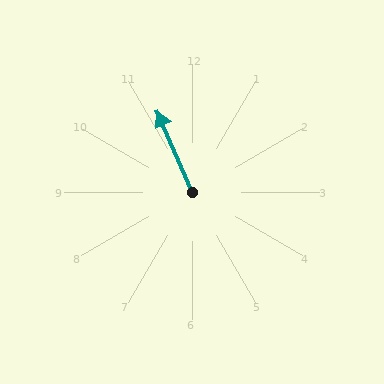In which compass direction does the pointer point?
Northwest.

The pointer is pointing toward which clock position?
Roughly 11 o'clock.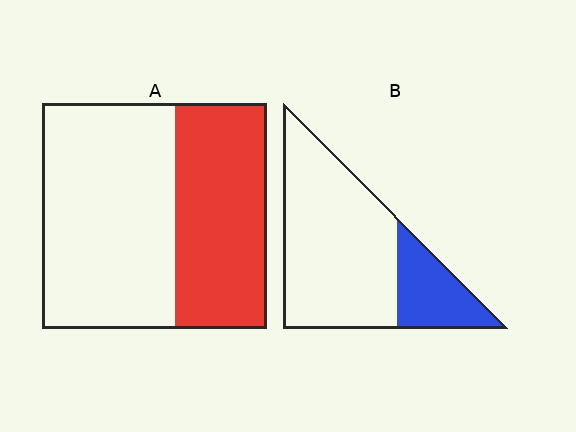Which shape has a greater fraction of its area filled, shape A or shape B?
Shape A.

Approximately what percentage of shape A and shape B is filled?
A is approximately 40% and B is approximately 25%.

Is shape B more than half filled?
No.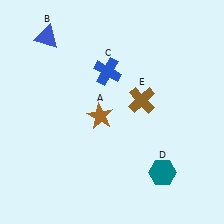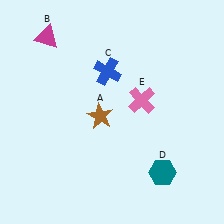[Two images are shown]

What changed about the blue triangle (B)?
In Image 1, B is blue. In Image 2, it changed to magenta.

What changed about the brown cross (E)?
In Image 1, E is brown. In Image 2, it changed to pink.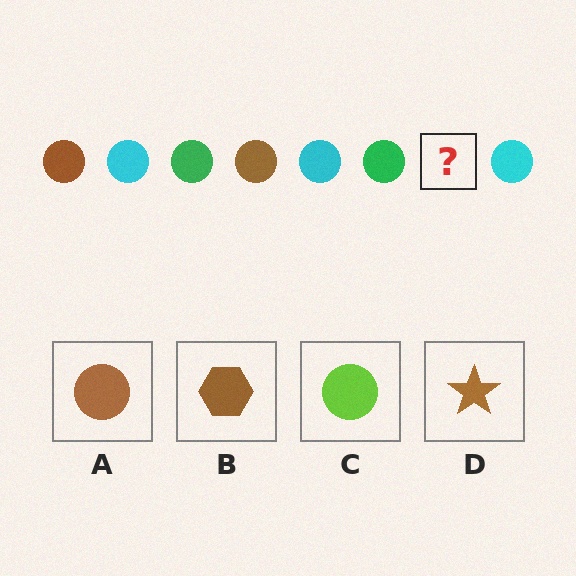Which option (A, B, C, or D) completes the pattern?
A.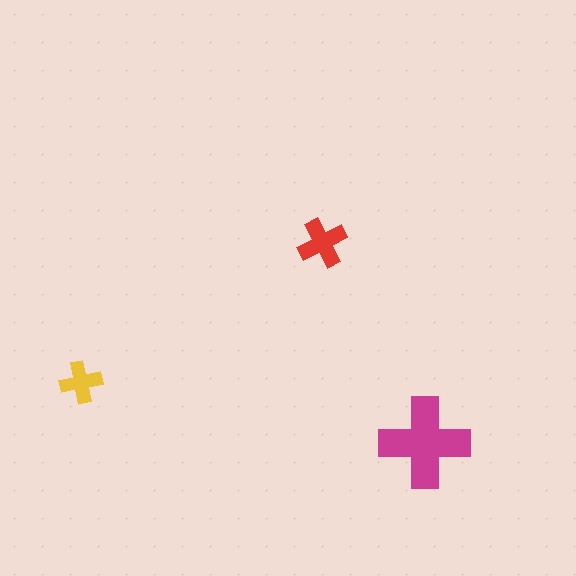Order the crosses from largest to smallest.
the magenta one, the red one, the yellow one.